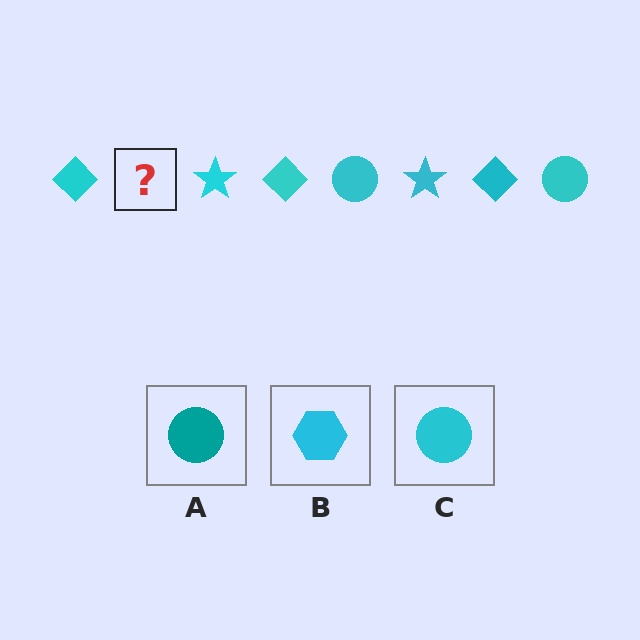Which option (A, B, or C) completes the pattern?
C.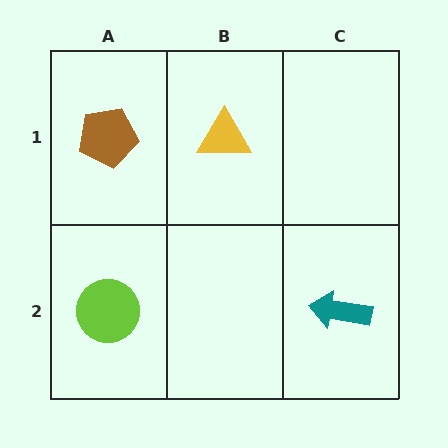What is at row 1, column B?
A yellow triangle.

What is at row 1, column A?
A brown pentagon.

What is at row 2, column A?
A lime circle.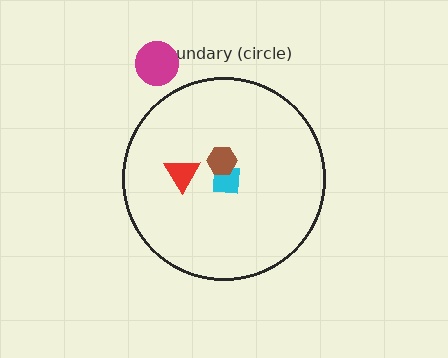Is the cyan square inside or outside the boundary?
Inside.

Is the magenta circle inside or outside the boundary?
Outside.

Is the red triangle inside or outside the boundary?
Inside.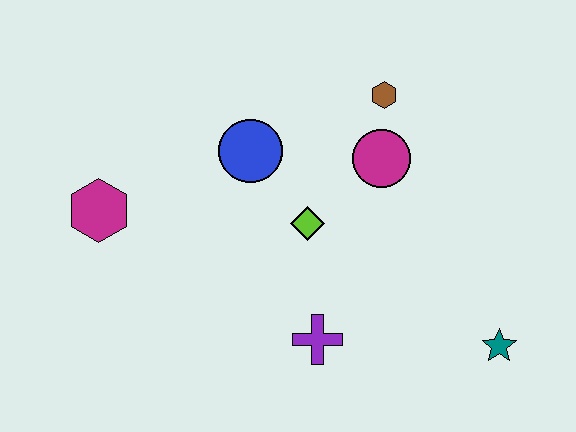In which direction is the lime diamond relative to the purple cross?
The lime diamond is above the purple cross.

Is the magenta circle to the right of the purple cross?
Yes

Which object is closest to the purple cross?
The lime diamond is closest to the purple cross.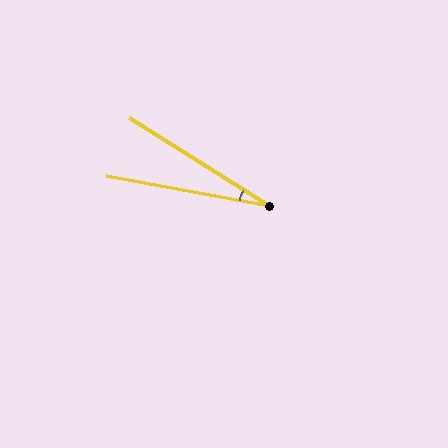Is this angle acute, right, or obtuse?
It is acute.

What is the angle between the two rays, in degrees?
Approximately 21 degrees.